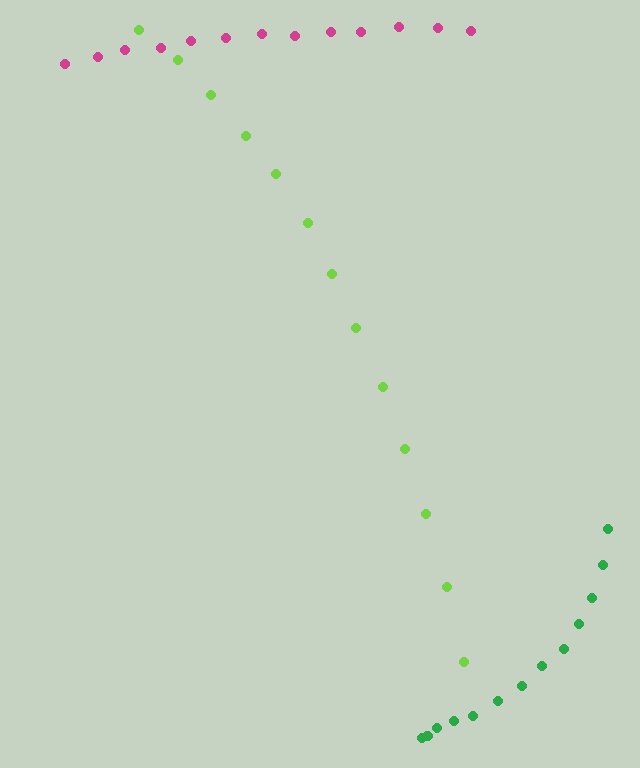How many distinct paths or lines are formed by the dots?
There are 3 distinct paths.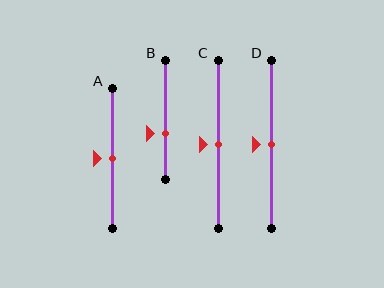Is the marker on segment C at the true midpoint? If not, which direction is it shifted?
Yes, the marker on segment C is at the true midpoint.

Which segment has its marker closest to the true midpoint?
Segment A has its marker closest to the true midpoint.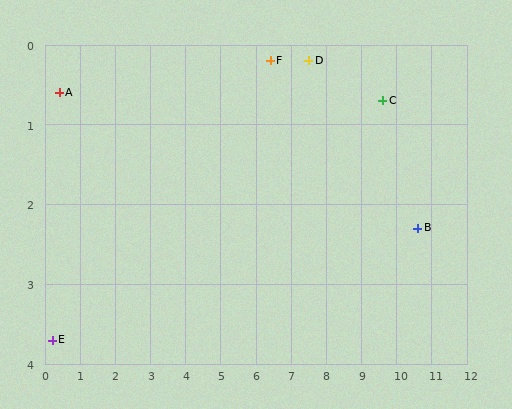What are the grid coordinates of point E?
Point E is at approximately (0.2, 3.7).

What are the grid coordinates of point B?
Point B is at approximately (10.6, 2.3).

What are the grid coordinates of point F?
Point F is at approximately (6.4, 0.2).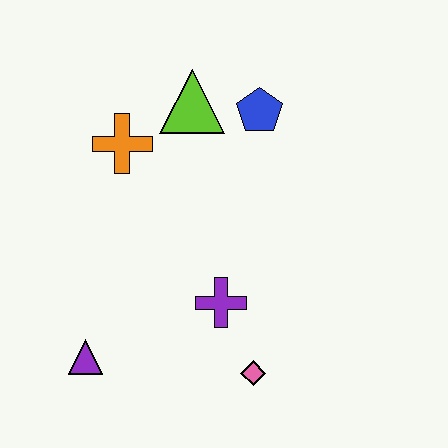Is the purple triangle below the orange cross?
Yes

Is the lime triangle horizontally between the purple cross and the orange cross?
Yes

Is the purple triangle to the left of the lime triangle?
Yes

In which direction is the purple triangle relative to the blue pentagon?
The purple triangle is below the blue pentagon.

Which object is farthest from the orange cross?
The pink diamond is farthest from the orange cross.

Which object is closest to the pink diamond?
The purple cross is closest to the pink diamond.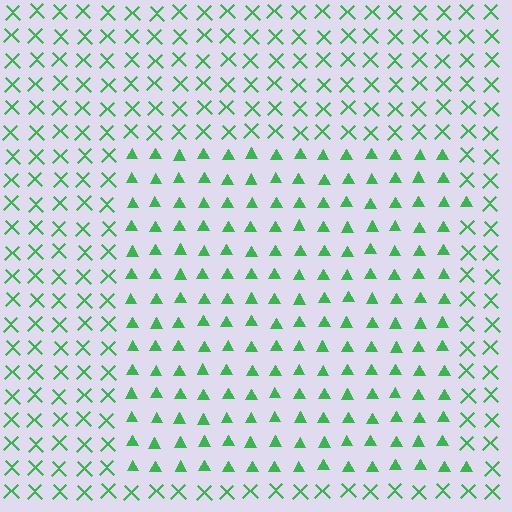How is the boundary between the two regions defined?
The boundary is defined by a change in element shape: triangles inside vs. X marks outside. All elements share the same color and spacing.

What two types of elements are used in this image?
The image uses triangles inside the rectangle region and X marks outside it.